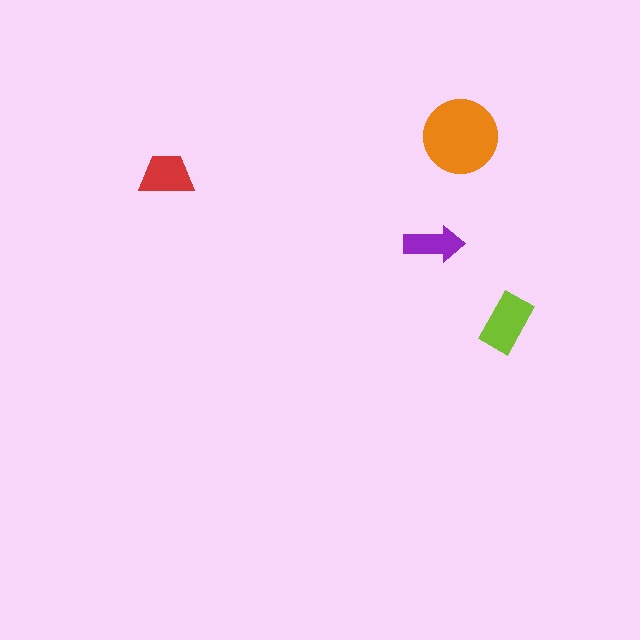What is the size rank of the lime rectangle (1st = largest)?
2nd.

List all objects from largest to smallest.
The orange circle, the lime rectangle, the red trapezoid, the purple arrow.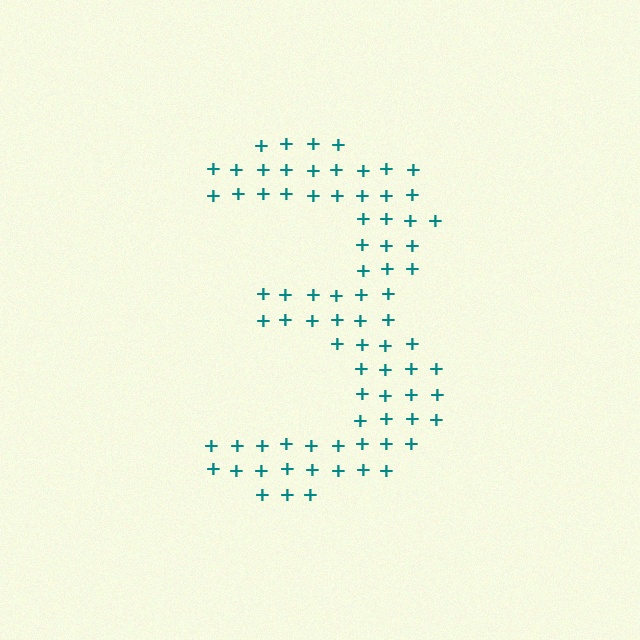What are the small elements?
The small elements are plus signs.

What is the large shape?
The large shape is the digit 3.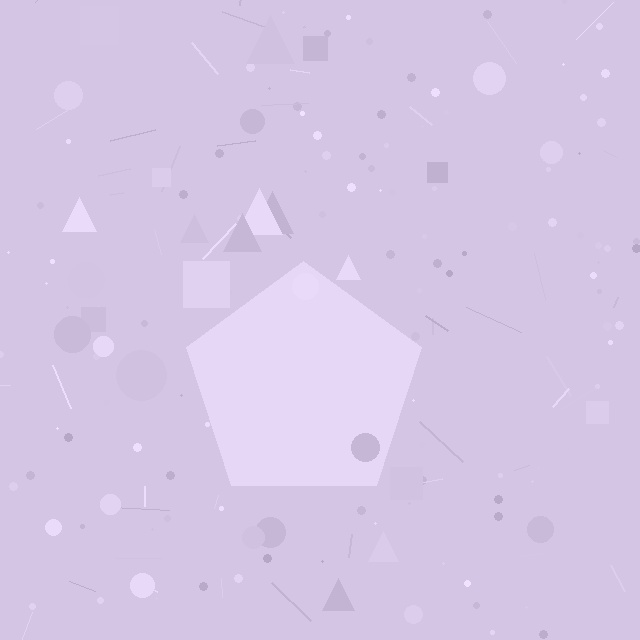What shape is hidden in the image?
A pentagon is hidden in the image.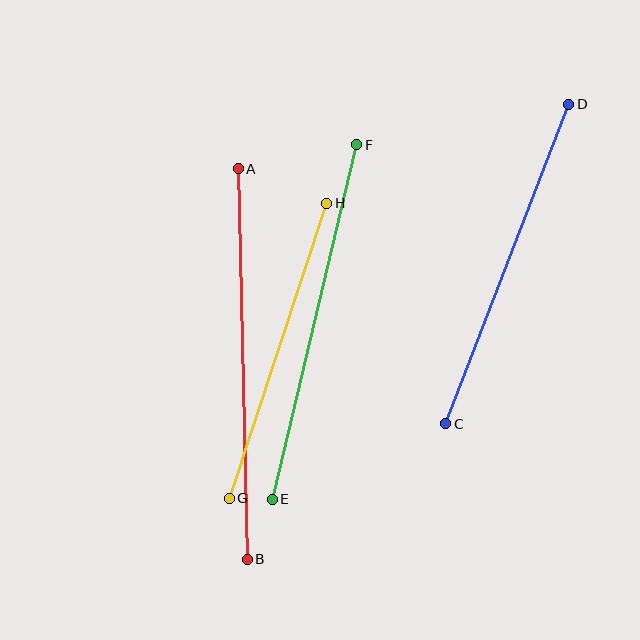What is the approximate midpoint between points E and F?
The midpoint is at approximately (315, 322) pixels.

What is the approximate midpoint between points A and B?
The midpoint is at approximately (243, 364) pixels.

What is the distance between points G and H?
The distance is approximately 311 pixels.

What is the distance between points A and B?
The distance is approximately 391 pixels.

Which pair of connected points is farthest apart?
Points A and B are farthest apart.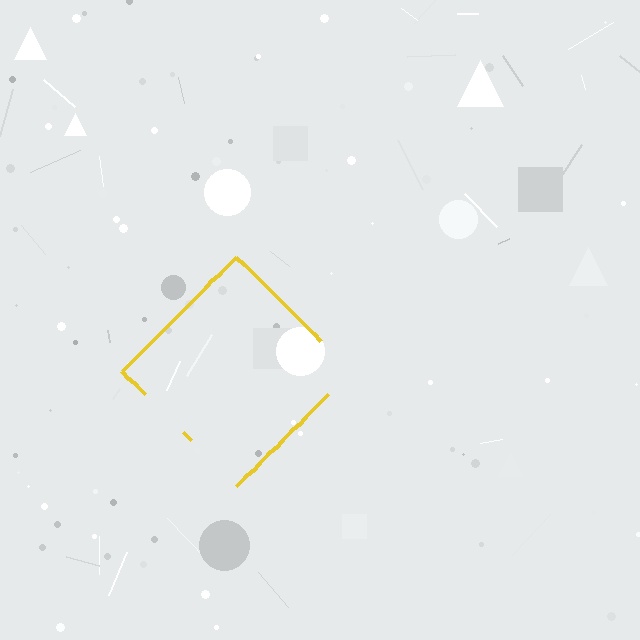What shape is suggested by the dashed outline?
The dashed outline suggests a diamond.